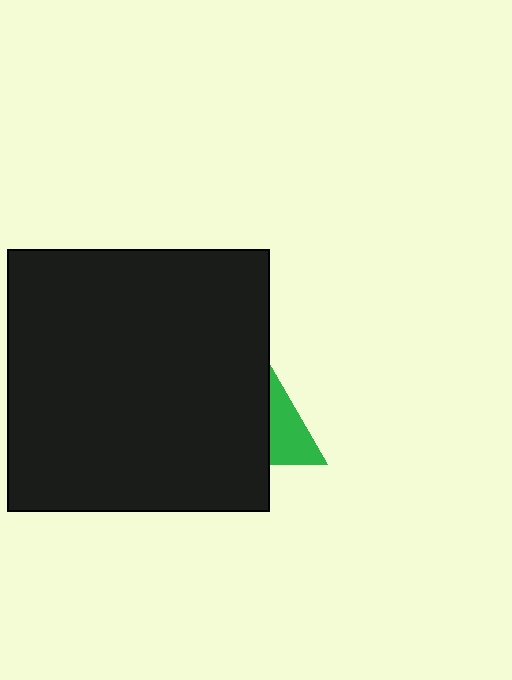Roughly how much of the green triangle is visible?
A small part of it is visible (roughly 37%).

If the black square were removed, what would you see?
You would see the complete green triangle.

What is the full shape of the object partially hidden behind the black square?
The partially hidden object is a green triangle.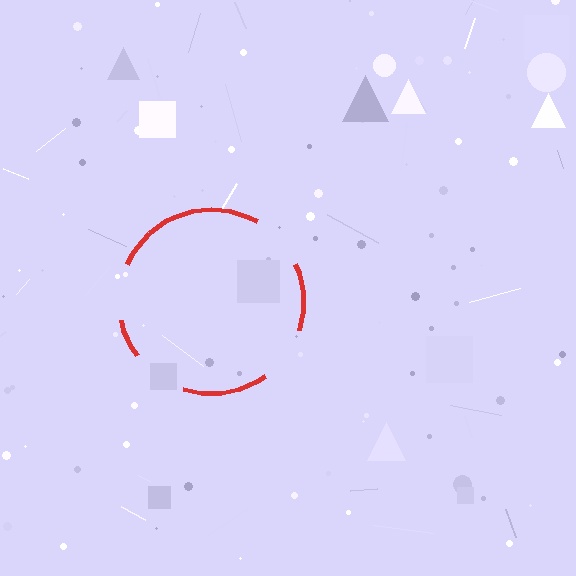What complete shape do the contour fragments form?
The contour fragments form a circle.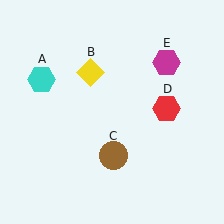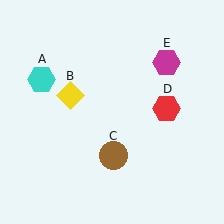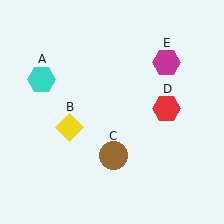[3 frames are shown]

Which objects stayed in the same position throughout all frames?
Cyan hexagon (object A) and brown circle (object C) and red hexagon (object D) and magenta hexagon (object E) remained stationary.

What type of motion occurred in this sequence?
The yellow diamond (object B) rotated counterclockwise around the center of the scene.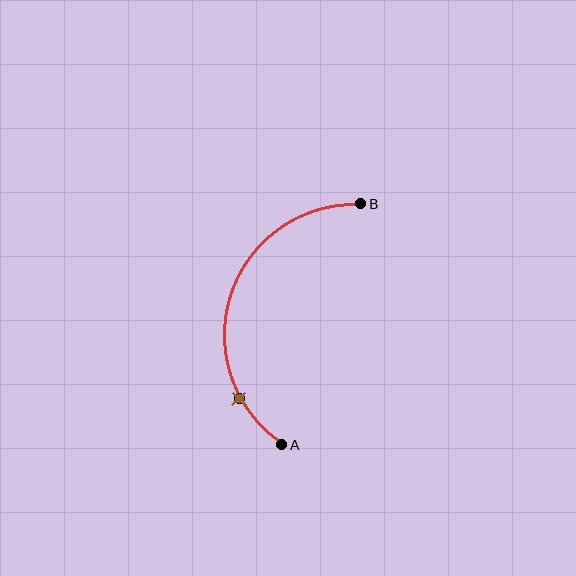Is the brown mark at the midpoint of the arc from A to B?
No. The brown mark lies on the arc but is closer to endpoint A. The arc midpoint would be at the point on the curve equidistant along the arc from both A and B.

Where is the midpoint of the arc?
The arc midpoint is the point on the curve farthest from the straight line joining A and B. It sits to the left of that line.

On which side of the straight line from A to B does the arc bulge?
The arc bulges to the left of the straight line connecting A and B.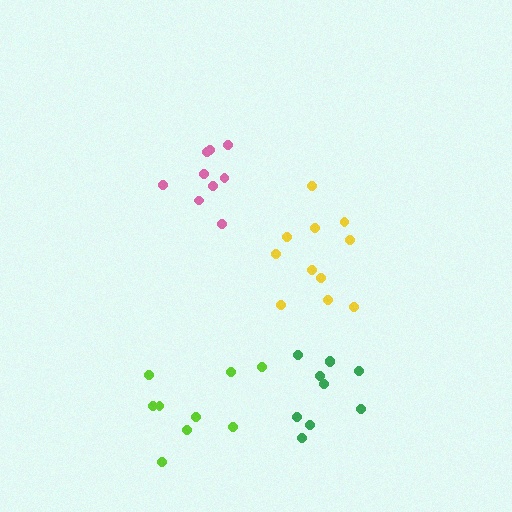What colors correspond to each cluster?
The clusters are colored: yellow, green, lime, pink.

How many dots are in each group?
Group 1: 11 dots, Group 2: 10 dots, Group 3: 9 dots, Group 4: 9 dots (39 total).